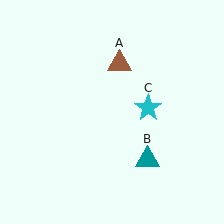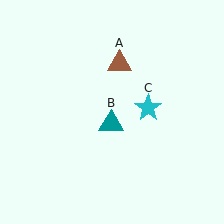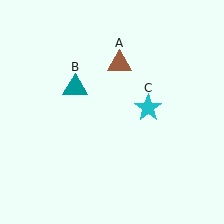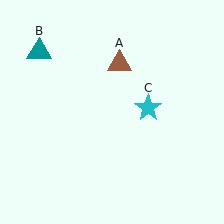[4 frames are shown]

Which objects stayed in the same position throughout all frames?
Brown triangle (object A) and cyan star (object C) remained stationary.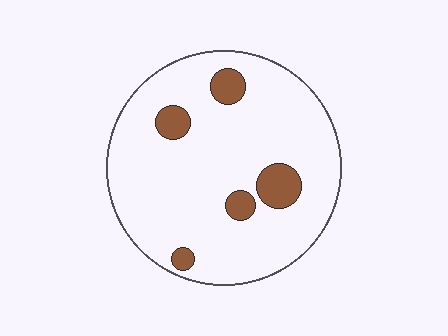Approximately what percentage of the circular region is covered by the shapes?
Approximately 10%.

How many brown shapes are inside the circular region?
5.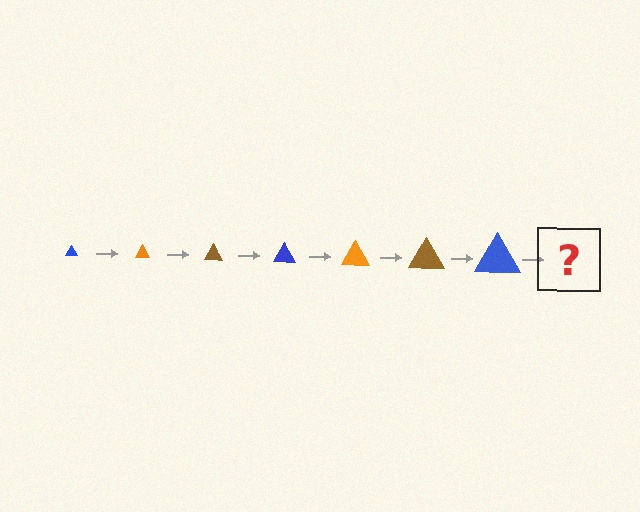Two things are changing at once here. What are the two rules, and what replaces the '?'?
The two rules are that the triangle grows larger each step and the color cycles through blue, orange, and brown. The '?' should be an orange triangle, larger than the previous one.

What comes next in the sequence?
The next element should be an orange triangle, larger than the previous one.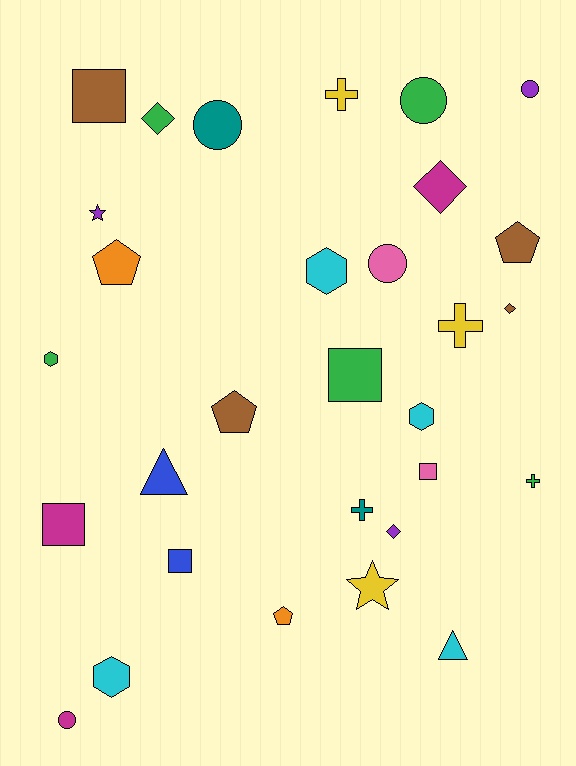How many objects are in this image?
There are 30 objects.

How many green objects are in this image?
There are 5 green objects.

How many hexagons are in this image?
There are 4 hexagons.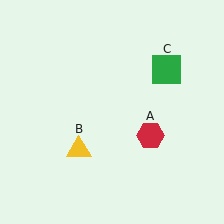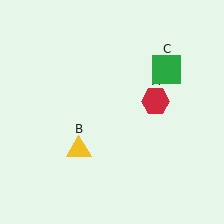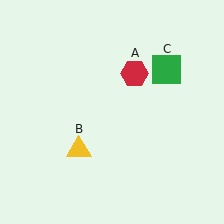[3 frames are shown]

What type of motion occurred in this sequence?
The red hexagon (object A) rotated counterclockwise around the center of the scene.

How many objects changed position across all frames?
1 object changed position: red hexagon (object A).